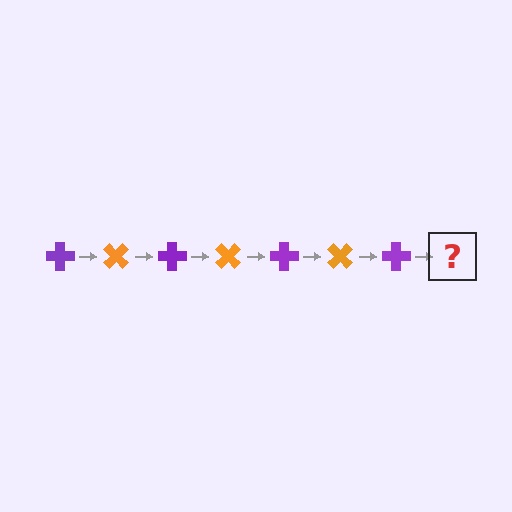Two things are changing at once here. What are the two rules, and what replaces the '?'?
The two rules are that it rotates 45 degrees each step and the color cycles through purple and orange. The '?' should be an orange cross, rotated 315 degrees from the start.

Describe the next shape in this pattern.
It should be an orange cross, rotated 315 degrees from the start.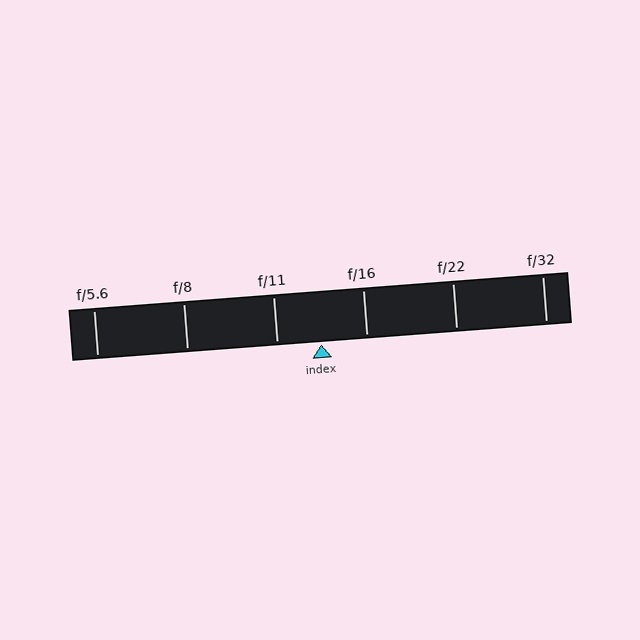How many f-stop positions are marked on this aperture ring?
There are 6 f-stop positions marked.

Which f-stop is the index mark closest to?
The index mark is closest to f/11.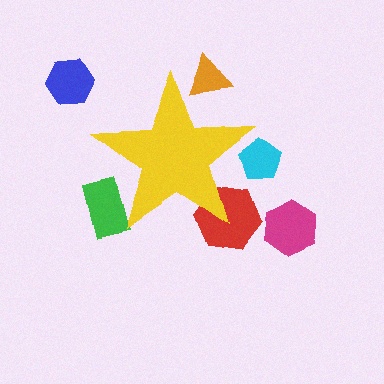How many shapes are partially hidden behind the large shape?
4 shapes are partially hidden.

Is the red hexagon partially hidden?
Yes, the red hexagon is partially hidden behind the yellow star.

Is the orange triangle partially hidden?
Yes, the orange triangle is partially hidden behind the yellow star.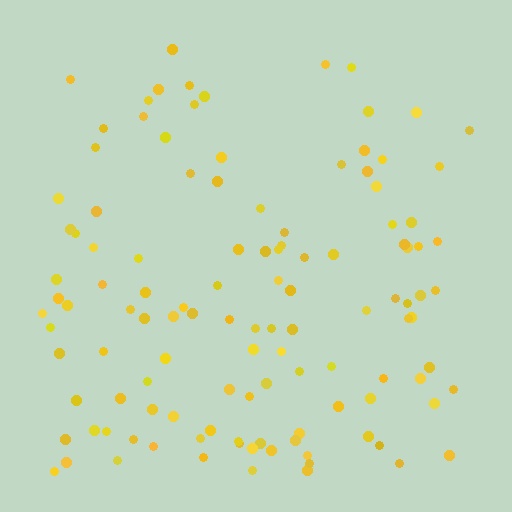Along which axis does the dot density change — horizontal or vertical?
Vertical.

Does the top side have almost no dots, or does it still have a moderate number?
Still a moderate number, just noticeably fewer than the bottom.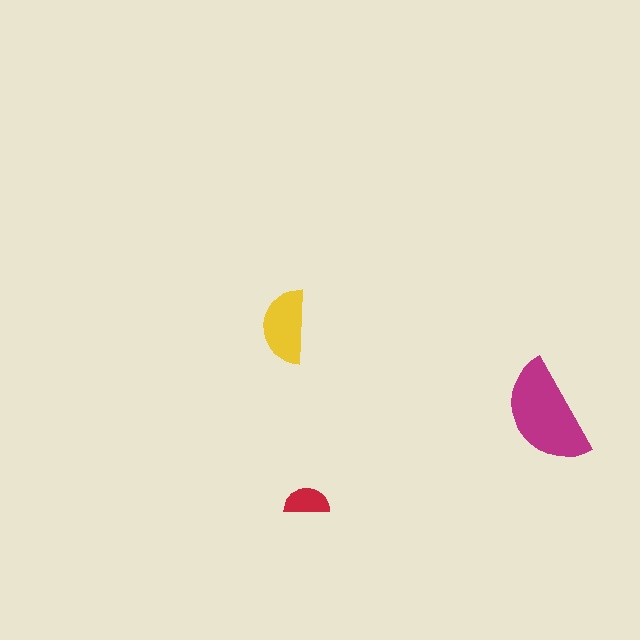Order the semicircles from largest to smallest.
the magenta one, the yellow one, the red one.